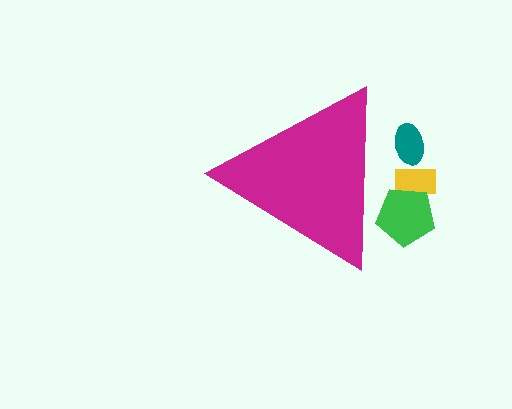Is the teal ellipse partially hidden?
Yes, the teal ellipse is partially hidden behind the magenta triangle.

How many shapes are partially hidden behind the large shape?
3 shapes are partially hidden.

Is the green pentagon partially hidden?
Yes, the green pentagon is partially hidden behind the magenta triangle.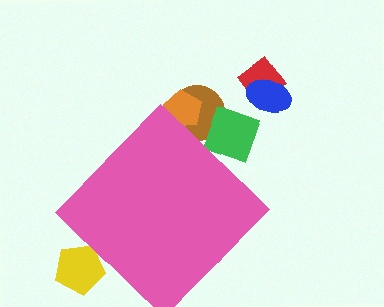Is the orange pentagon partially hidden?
Yes, the orange pentagon is partially hidden behind the pink diamond.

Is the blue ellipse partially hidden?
No, the blue ellipse is fully visible.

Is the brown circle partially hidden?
Yes, the brown circle is partially hidden behind the pink diamond.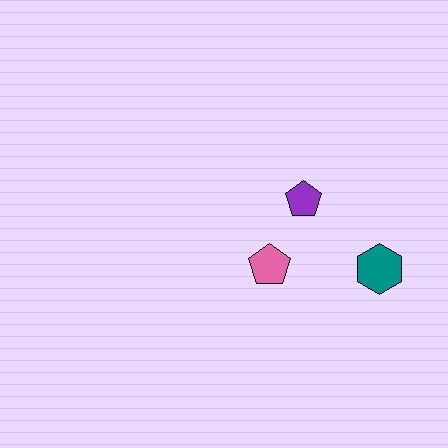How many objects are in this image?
There are 3 objects.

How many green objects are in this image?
There are no green objects.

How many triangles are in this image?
There are no triangles.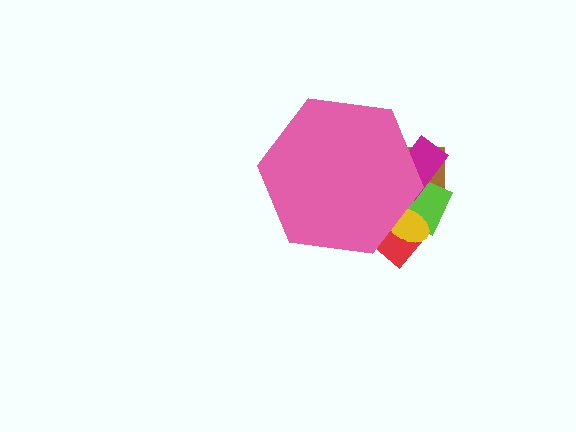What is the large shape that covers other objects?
A pink hexagon.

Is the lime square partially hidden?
Yes, the lime square is partially hidden behind the pink hexagon.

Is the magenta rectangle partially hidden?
Yes, the magenta rectangle is partially hidden behind the pink hexagon.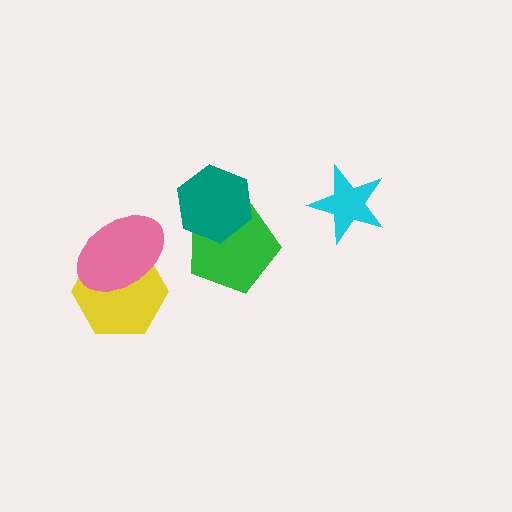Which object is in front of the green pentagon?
The teal hexagon is in front of the green pentagon.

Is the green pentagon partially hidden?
Yes, it is partially covered by another shape.